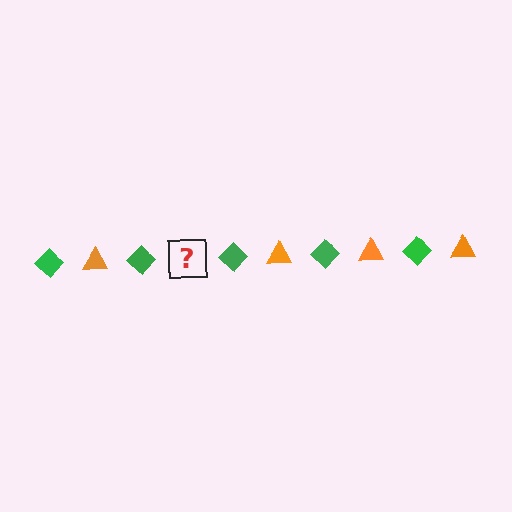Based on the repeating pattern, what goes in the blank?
The blank should be an orange triangle.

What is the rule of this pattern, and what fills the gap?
The rule is that the pattern alternates between green diamond and orange triangle. The gap should be filled with an orange triangle.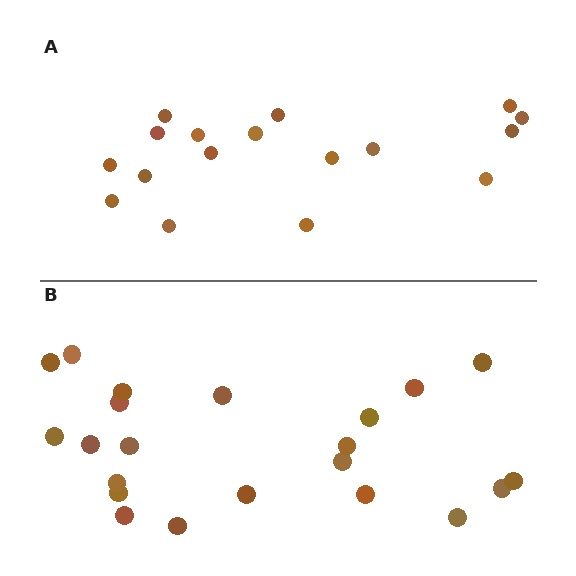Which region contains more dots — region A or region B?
Region B (the bottom region) has more dots.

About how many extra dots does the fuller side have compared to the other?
Region B has about 5 more dots than region A.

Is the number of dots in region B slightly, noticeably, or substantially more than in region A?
Region B has noticeably more, but not dramatically so. The ratio is roughly 1.3 to 1.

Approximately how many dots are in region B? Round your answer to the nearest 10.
About 20 dots. (The exact count is 22, which rounds to 20.)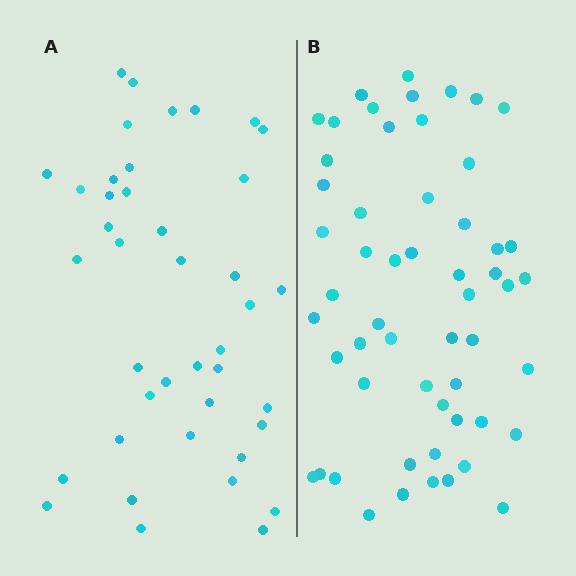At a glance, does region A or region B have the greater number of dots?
Region B (the right region) has more dots.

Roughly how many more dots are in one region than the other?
Region B has approximately 15 more dots than region A.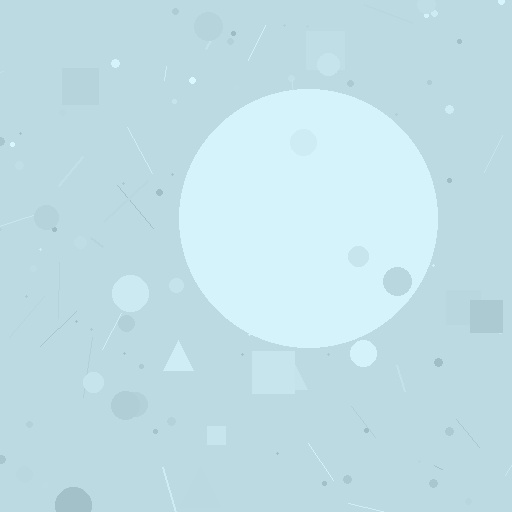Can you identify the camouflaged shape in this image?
The camouflaged shape is a circle.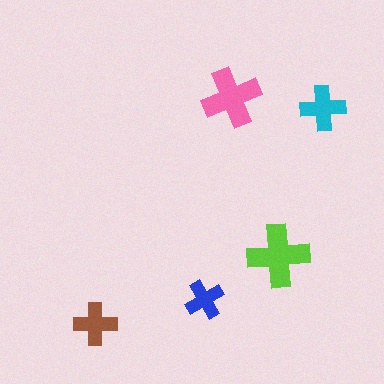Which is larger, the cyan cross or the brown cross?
The cyan one.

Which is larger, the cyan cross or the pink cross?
The pink one.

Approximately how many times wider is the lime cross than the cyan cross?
About 1.5 times wider.